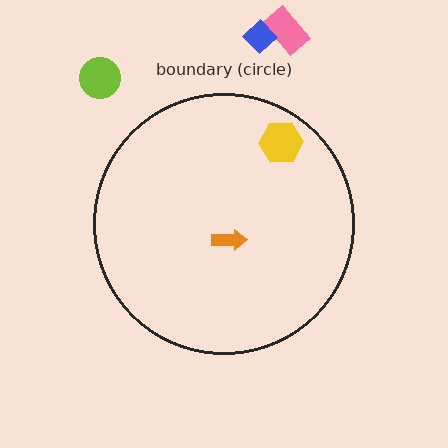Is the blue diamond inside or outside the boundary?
Outside.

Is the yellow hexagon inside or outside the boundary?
Inside.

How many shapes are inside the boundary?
2 inside, 3 outside.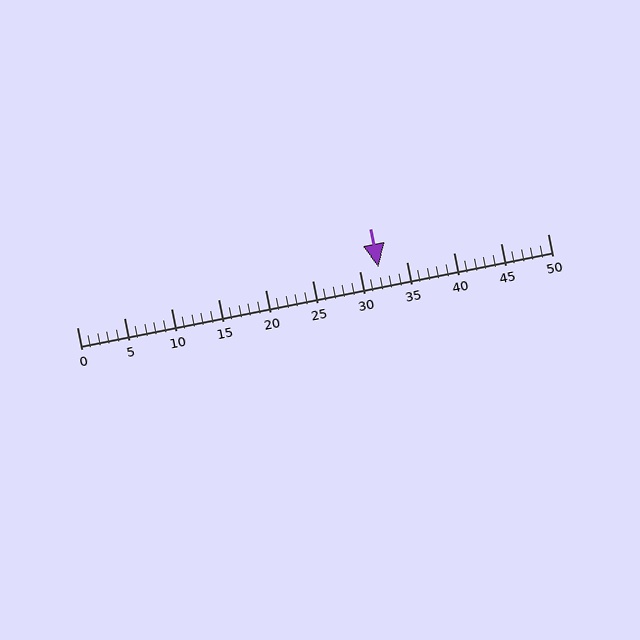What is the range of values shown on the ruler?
The ruler shows values from 0 to 50.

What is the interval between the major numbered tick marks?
The major tick marks are spaced 5 units apart.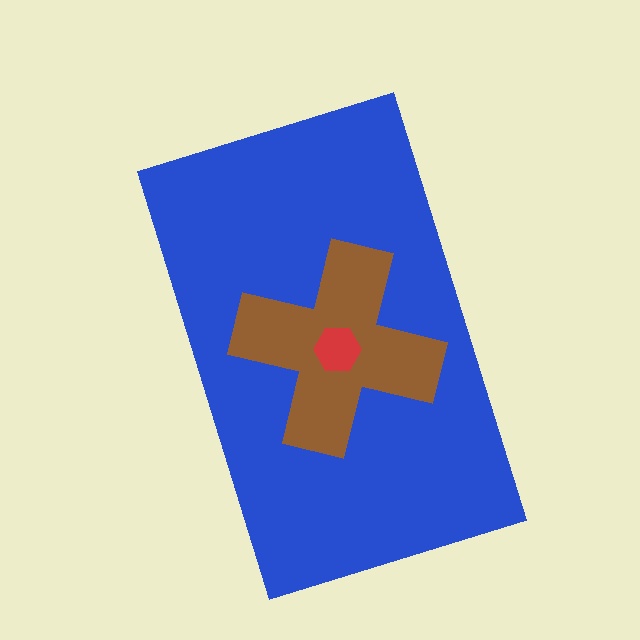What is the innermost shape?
The red hexagon.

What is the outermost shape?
The blue rectangle.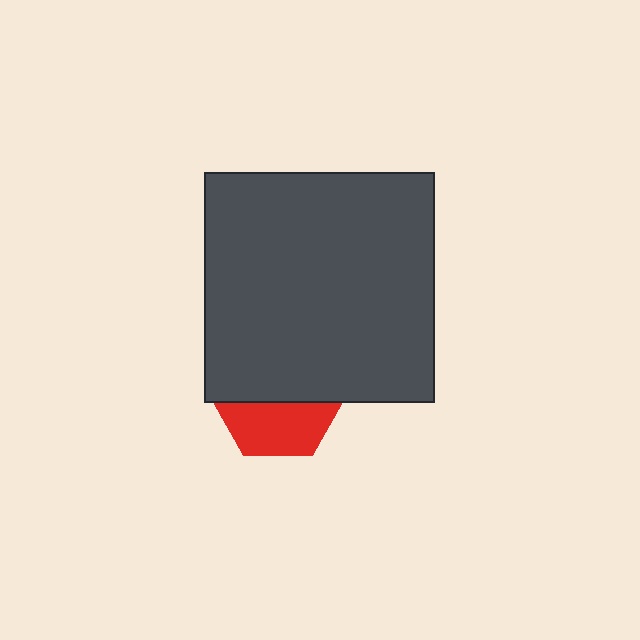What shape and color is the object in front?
The object in front is a dark gray square.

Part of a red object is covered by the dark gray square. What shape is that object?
It is a hexagon.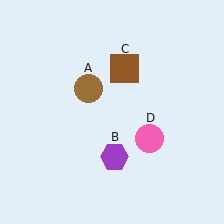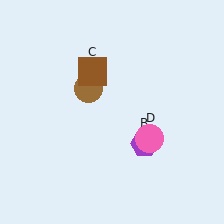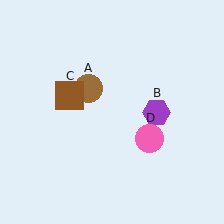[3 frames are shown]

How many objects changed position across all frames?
2 objects changed position: purple hexagon (object B), brown square (object C).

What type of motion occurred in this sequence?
The purple hexagon (object B), brown square (object C) rotated counterclockwise around the center of the scene.